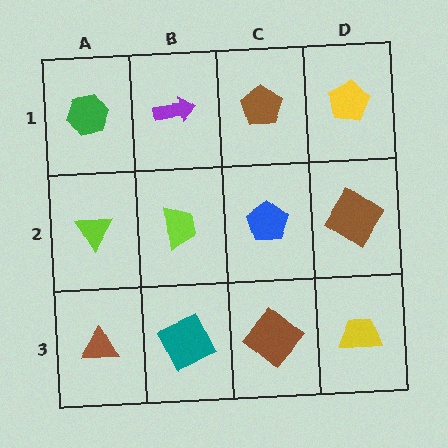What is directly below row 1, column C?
A blue pentagon.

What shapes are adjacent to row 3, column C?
A blue pentagon (row 2, column C), a teal square (row 3, column B), a yellow trapezoid (row 3, column D).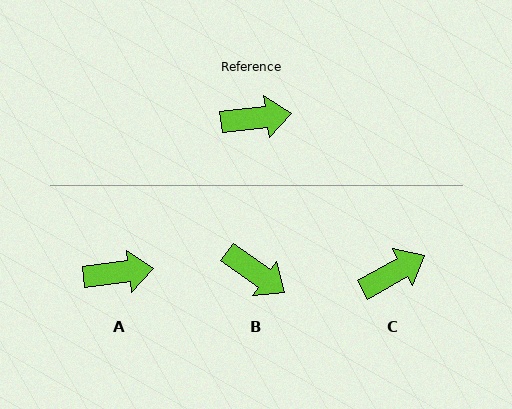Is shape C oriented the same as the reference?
No, it is off by about 22 degrees.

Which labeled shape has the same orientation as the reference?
A.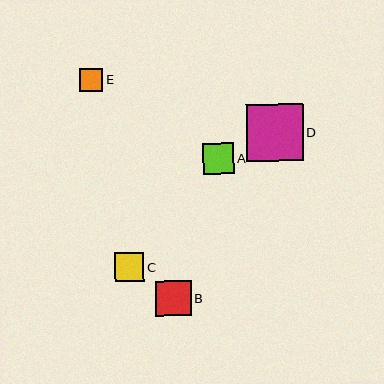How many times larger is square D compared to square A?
Square D is approximately 1.8 times the size of square A.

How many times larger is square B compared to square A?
Square B is approximately 1.1 times the size of square A.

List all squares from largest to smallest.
From largest to smallest: D, B, A, C, E.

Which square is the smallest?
Square E is the smallest with a size of approximately 24 pixels.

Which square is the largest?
Square D is the largest with a size of approximately 57 pixels.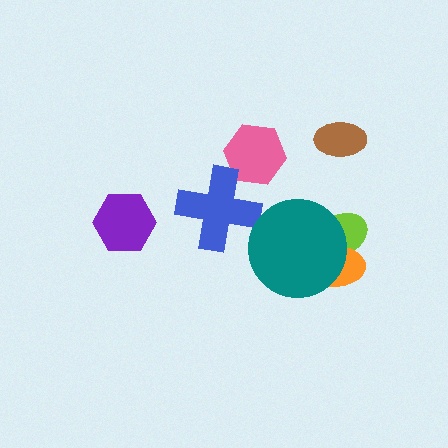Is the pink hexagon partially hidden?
Yes, it is partially covered by another shape.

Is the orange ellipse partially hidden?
Yes, it is partially covered by another shape.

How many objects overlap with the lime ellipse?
2 objects overlap with the lime ellipse.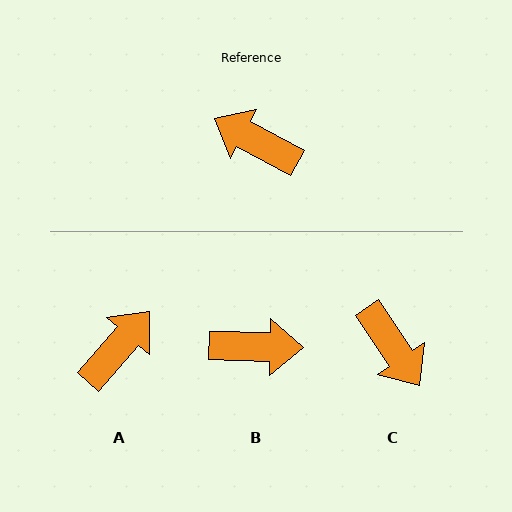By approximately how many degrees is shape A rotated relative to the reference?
Approximately 103 degrees clockwise.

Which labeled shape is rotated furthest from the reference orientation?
B, about 153 degrees away.